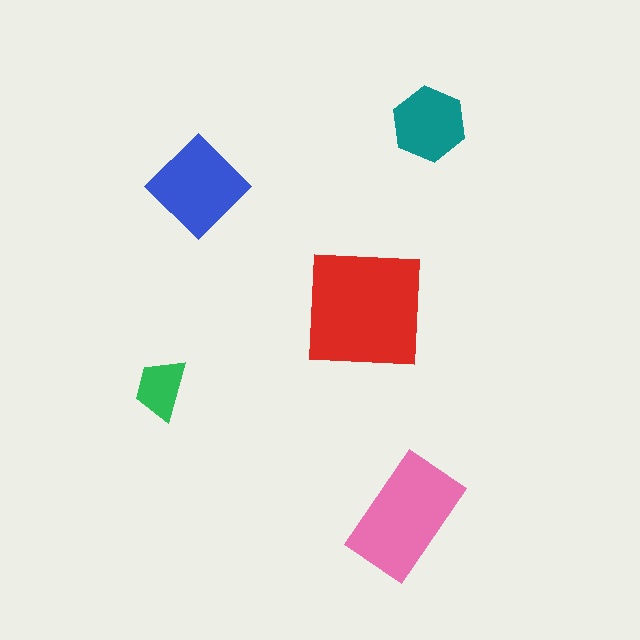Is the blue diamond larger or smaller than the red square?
Smaller.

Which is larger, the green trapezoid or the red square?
The red square.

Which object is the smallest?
The green trapezoid.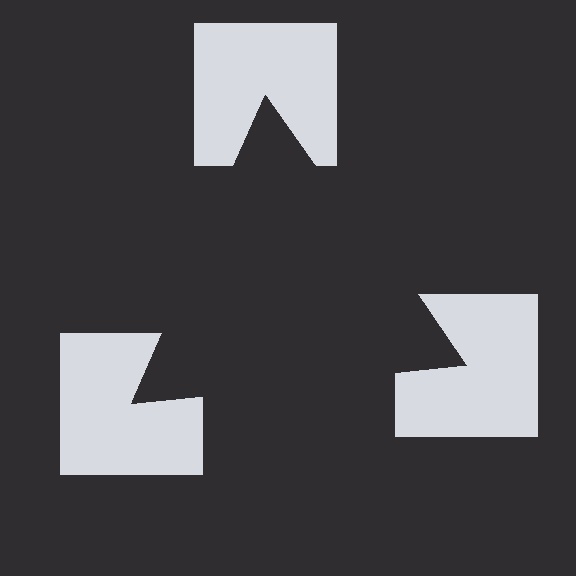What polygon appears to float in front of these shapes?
An illusory triangle — its edges are inferred from the aligned wedge cuts in the notched squares, not physically drawn.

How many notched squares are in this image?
There are 3 — one at each vertex of the illusory triangle.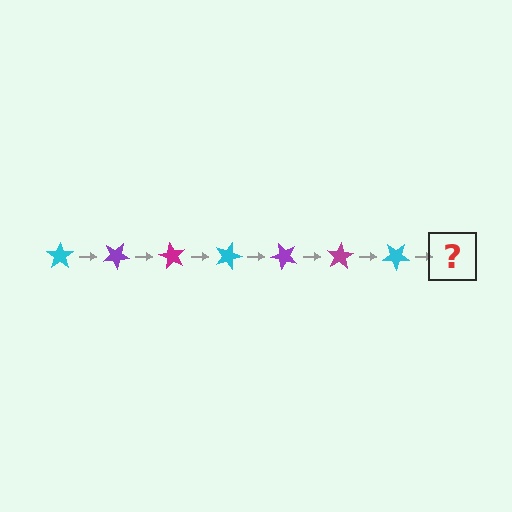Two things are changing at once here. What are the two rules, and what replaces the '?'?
The two rules are that it rotates 30 degrees each step and the color cycles through cyan, purple, and magenta. The '?' should be a purple star, rotated 210 degrees from the start.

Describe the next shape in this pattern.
It should be a purple star, rotated 210 degrees from the start.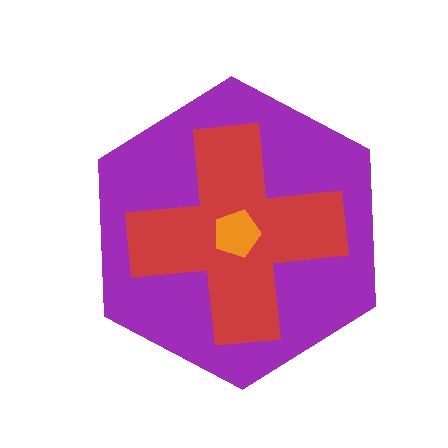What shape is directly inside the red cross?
The orange pentagon.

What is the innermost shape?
The orange pentagon.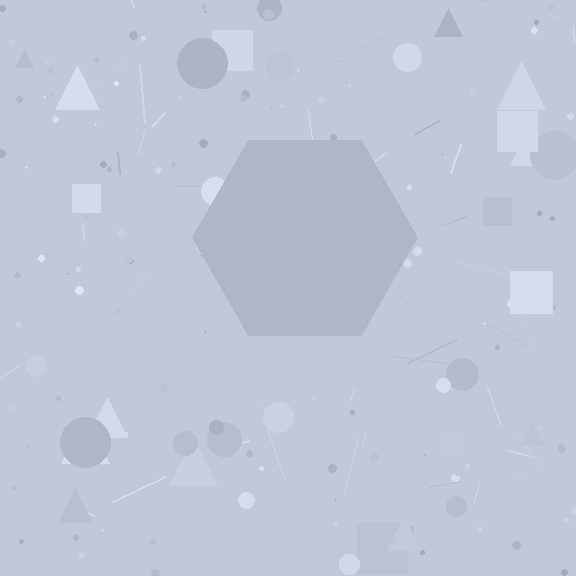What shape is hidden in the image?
A hexagon is hidden in the image.